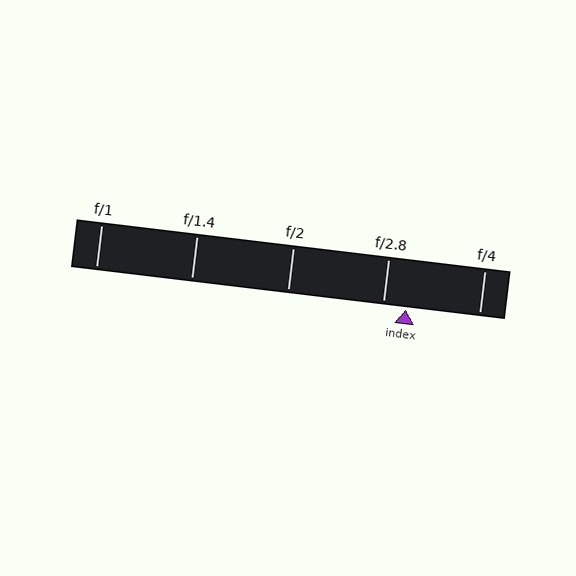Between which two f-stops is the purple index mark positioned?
The index mark is between f/2.8 and f/4.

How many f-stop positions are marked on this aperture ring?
There are 5 f-stop positions marked.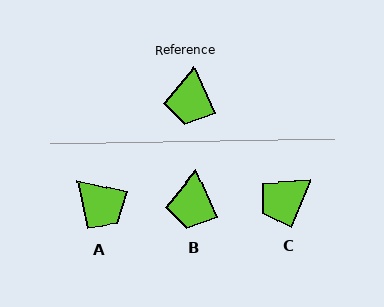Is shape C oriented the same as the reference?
No, it is off by about 46 degrees.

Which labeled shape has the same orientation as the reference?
B.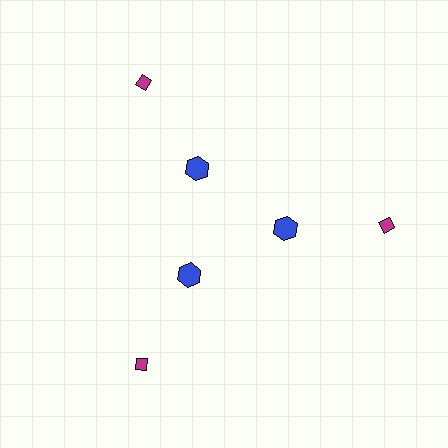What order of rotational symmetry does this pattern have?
This pattern has 3-fold rotational symmetry.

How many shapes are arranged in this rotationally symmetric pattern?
There are 6 shapes, arranged in 3 groups of 2.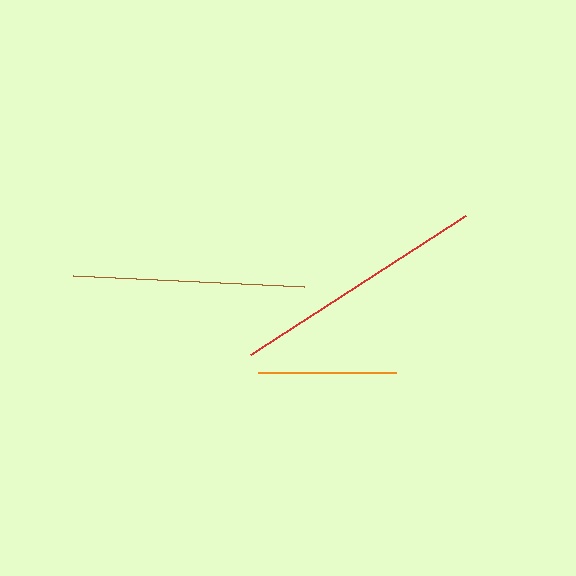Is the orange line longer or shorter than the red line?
The red line is longer than the orange line.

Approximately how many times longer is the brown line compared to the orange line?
The brown line is approximately 1.7 times the length of the orange line.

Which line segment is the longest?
The red line is the longest at approximately 255 pixels.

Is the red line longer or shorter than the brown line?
The red line is longer than the brown line.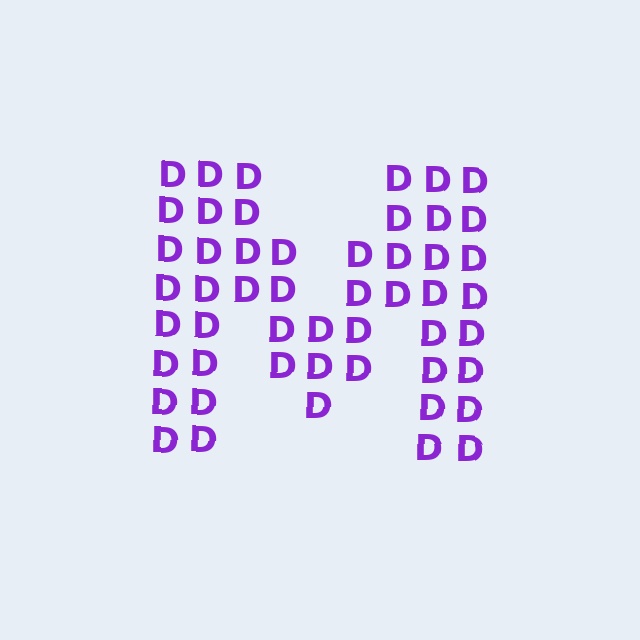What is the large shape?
The large shape is the letter M.